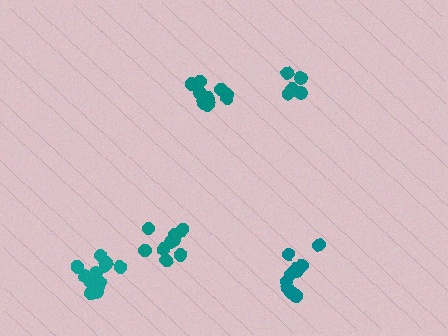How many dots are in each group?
Group 1: 12 dots, Group 2: 9 dots, Group 3: 10 dots, Group 4: 11 dots, Group 5: 6 dots (48 total).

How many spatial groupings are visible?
There are 5 spatial groupings.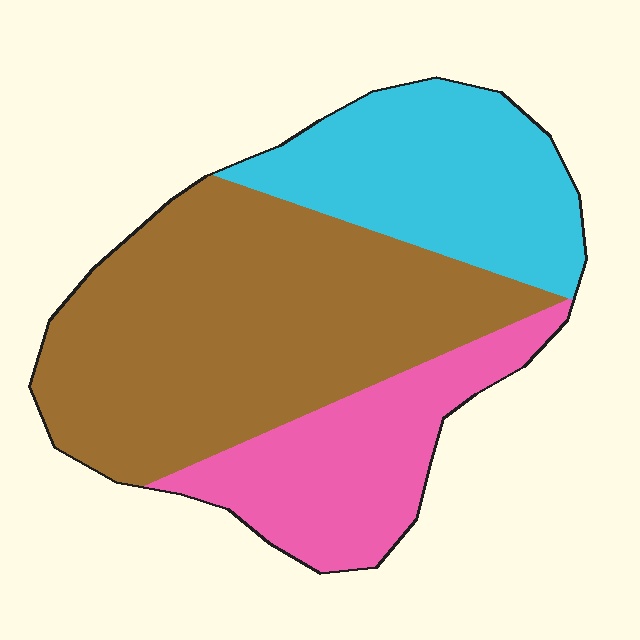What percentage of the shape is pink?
Pink takes up about one fifth (1/5) of the shape.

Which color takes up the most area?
Brown, at roughly 50%.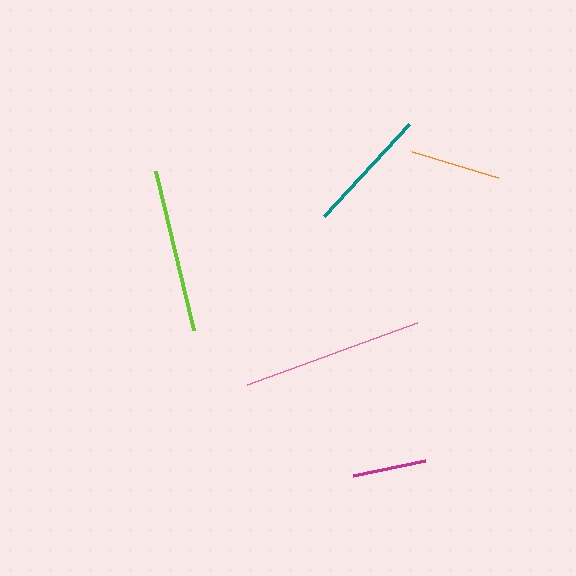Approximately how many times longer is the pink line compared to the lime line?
The pink line is approximately 1.1 times the length of the lime line.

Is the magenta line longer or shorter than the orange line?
The orange line is longer than the magenta line.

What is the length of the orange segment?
The orange segment is approximately 90 pixels long.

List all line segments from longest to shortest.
From longest to shortest: pink, lime, teal, orange, magenta.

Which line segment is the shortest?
The magenta line is the shortest at approximately 74 pixels.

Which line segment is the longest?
The pink line is the longest at approximately 181 pixels.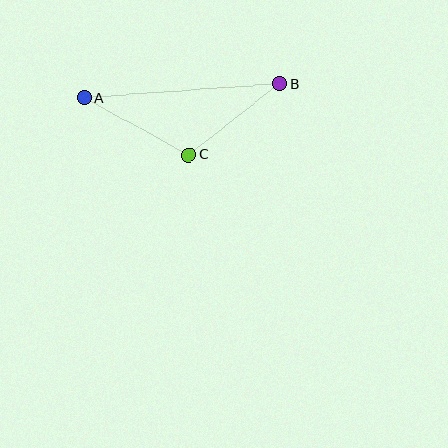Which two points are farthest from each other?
Points A and B are farthest from each other.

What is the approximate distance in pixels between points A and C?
The distance between A and C is approximately 119 pixels.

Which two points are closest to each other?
Points B and C are closest to each other.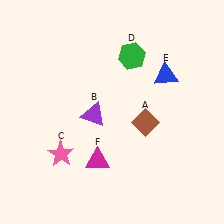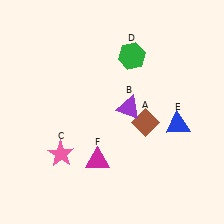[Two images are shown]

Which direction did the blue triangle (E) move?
The blue triangle (E) moved down.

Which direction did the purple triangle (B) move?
The purple triangle (B) moved right.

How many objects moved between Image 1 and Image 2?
2 objects moved between the two images.